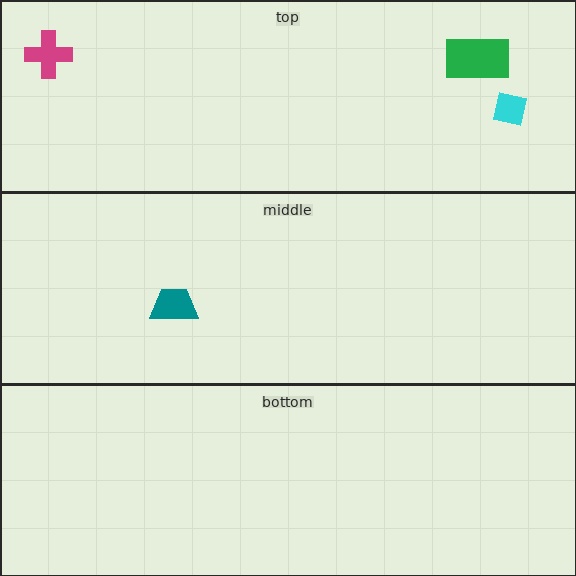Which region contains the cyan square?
The top region.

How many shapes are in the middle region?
1.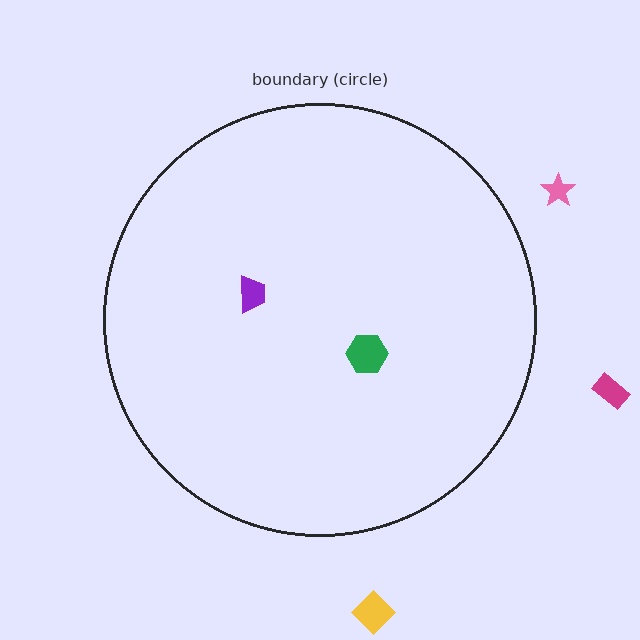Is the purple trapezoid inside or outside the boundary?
Inside.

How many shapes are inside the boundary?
2 inside, 3 outside.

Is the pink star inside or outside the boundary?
Outside.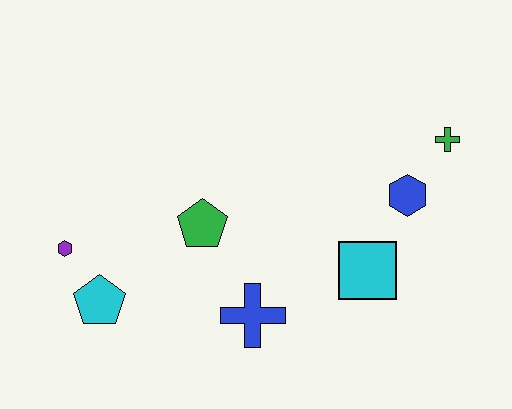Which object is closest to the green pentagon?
The blue cross is closest to the green pentagon.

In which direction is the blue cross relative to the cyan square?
The blue cross is to the left of the cyan square.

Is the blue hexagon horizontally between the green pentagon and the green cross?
Yes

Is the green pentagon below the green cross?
Yes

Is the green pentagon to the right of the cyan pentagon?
Yes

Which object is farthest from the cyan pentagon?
The green cross is farthest from the cyan pentagon.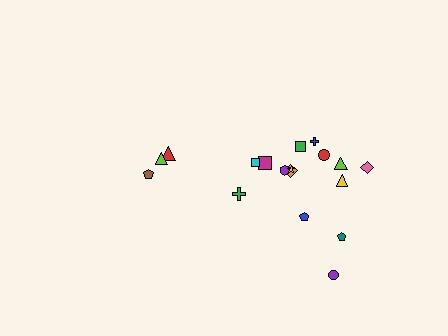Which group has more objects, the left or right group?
The right group.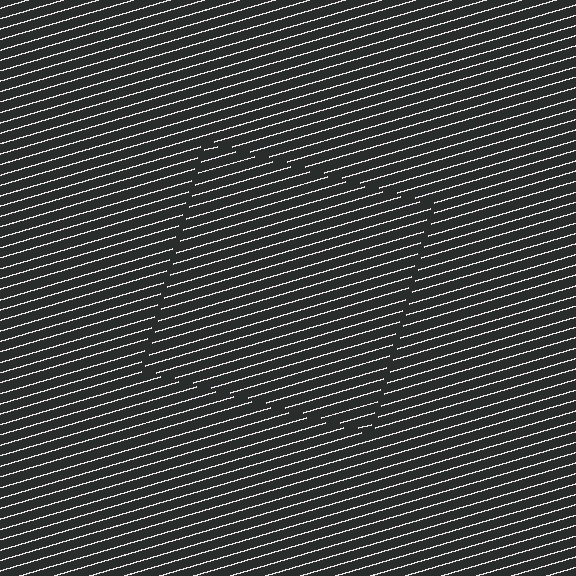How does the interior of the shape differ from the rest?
The interior of the shape contains the same grating, shifted by half a period — the contour is defined by the phase discontinuity where line-ends from the inner and outer gratings abut.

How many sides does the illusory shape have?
4 sides — the line-ends trace a square.